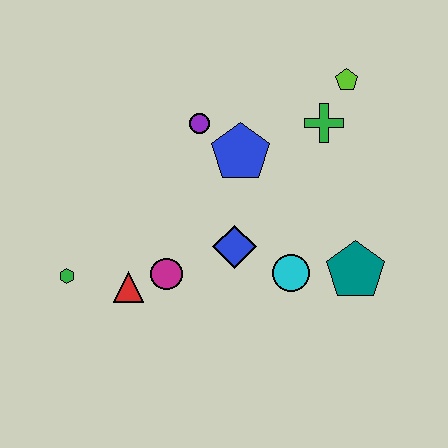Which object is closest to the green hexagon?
The red triangle is closest to the green hexagon.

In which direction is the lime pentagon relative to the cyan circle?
The lime pentagon is above the cyan circle.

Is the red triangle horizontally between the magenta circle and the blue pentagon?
No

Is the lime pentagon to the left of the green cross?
No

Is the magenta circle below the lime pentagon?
Yes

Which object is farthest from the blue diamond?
The lime pentagon is farthest from the blue diamond.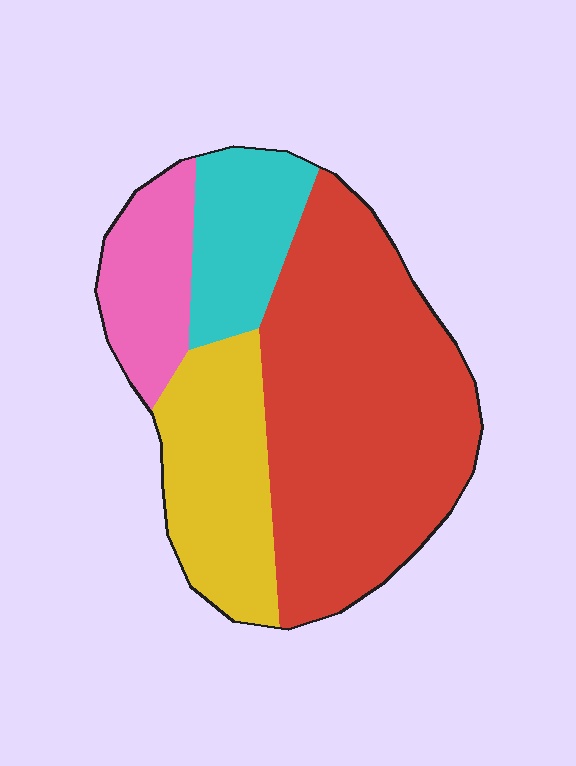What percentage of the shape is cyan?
Cyan takes up about one eighth (1/8) of the shape.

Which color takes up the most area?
Red, at roughly 50%.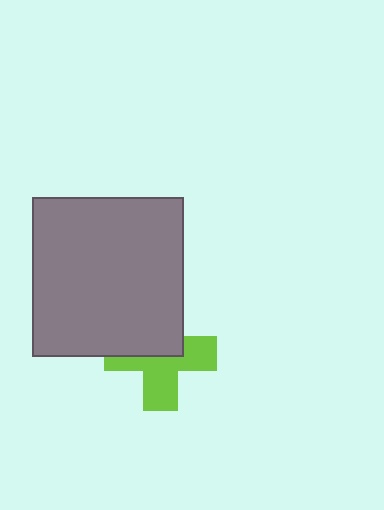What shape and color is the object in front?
The object in front is a gray rectangle.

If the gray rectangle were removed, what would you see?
You would see the complete lime cross.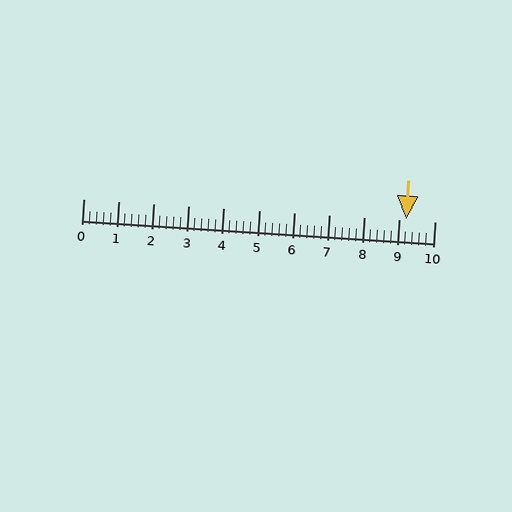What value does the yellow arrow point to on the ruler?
The yellow arrow points to approximately 9.2.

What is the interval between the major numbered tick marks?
The major tick marks are spaced 1 units apart.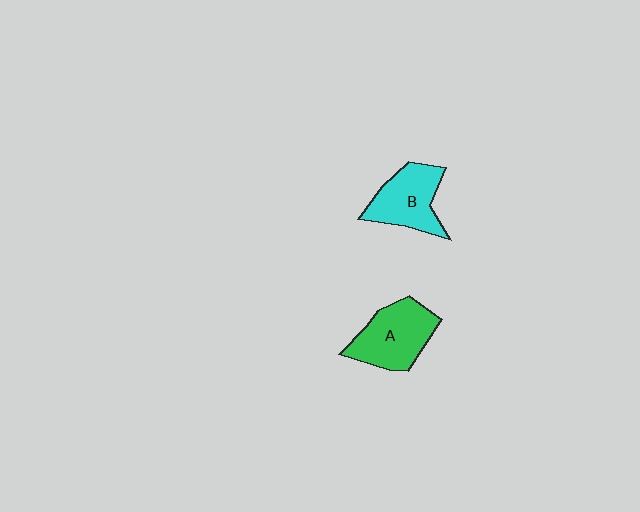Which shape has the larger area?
Shape A (green).